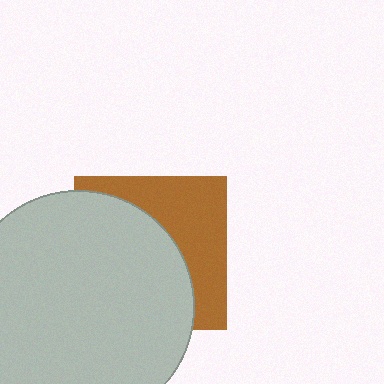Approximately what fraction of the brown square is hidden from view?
Roughly 59% of the brown square is hidden behind the light gray circle.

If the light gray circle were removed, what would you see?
You would see the complete brown square.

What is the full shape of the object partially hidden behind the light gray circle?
The partially hidden object is a brown square.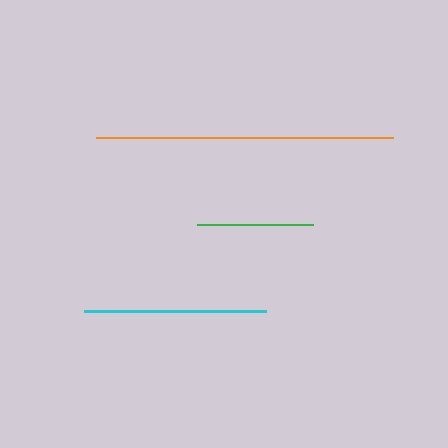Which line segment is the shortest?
The green line is the shortest at approximately 116 pixels.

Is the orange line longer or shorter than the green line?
The orange line is longer than the green line.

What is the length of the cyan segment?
The cyan segment is approximately 182 pixels long.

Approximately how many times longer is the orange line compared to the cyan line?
The orange line is approximately 1.6 times the length of the cyan line.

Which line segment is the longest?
The orange line is the longest at approximately 297 pixels.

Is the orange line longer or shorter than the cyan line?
The orange line is longer than the cyan line.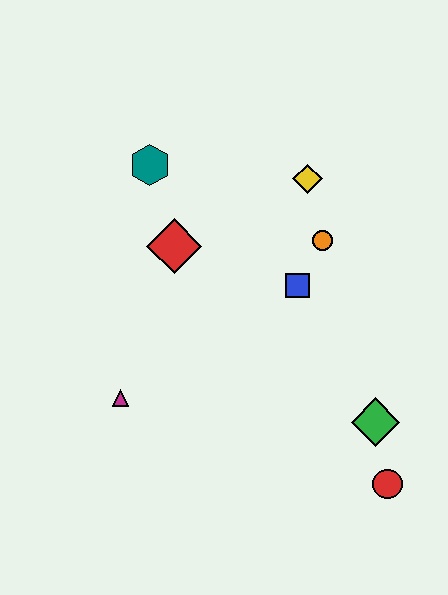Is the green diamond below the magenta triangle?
Yes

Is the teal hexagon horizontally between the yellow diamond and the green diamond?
No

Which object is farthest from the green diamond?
The teal hexagon is farthest from the green diamond.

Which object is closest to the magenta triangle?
The red diamond is closest to the magenta triangle.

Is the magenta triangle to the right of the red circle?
No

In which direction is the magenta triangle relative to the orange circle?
The magenta triangle is to the left of the orange circle.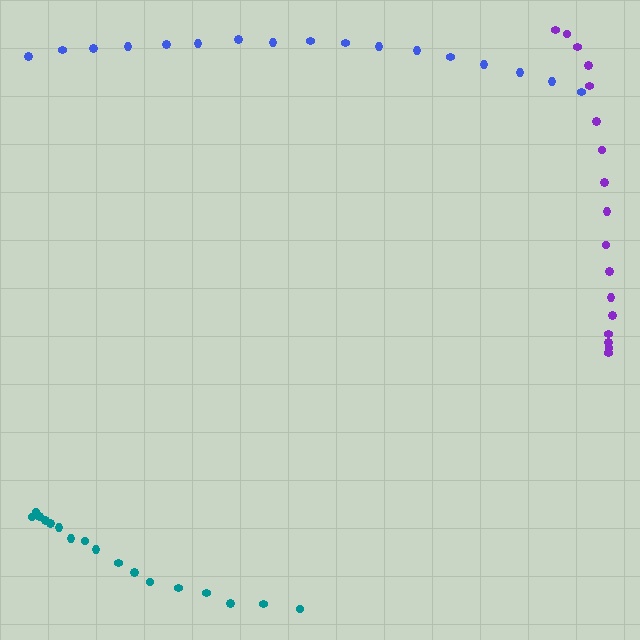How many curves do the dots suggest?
There are 3 distinct paths.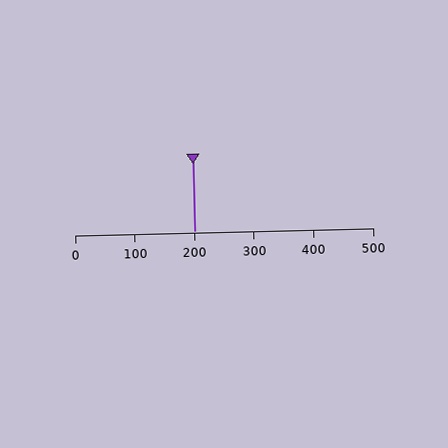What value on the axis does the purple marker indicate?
The marker indicates approximately 200.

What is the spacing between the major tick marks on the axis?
The major ticks are spaced 100 apart.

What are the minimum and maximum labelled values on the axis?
The axis runs from 0 to 500.